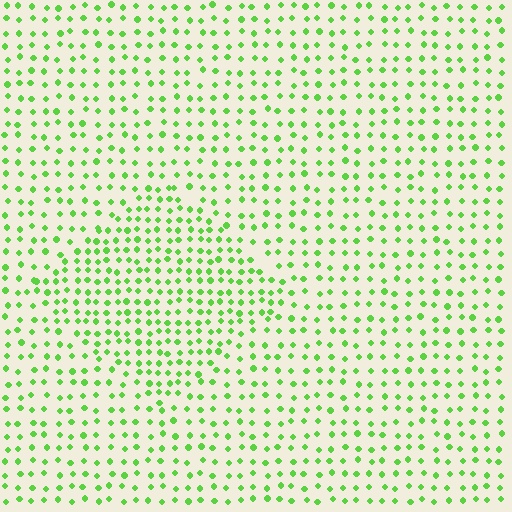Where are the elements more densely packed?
The elements are more densely packed inside the diamond boundary.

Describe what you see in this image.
The image contains small lime elements arranged at two different densities. A diamond-shaped region is visible where the elements are more densely packed than the surrounding area.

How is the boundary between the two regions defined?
The boundary is defined by a change in element density (approximately 1.6x ratio). All elements are the same color, size, and shape.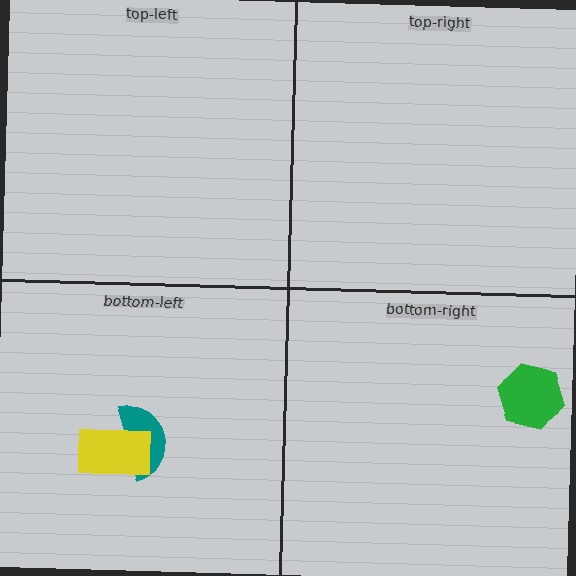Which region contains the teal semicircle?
The bottom-left region.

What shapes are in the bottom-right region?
The green hexagon.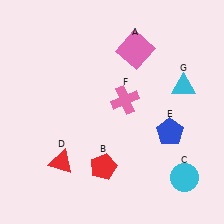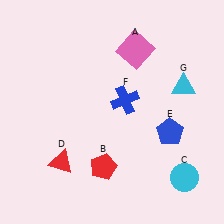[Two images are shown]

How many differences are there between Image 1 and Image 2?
There is 1 difference between the two images.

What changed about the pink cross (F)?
In Image 1, F is pink. In Image 2, it changed to blue.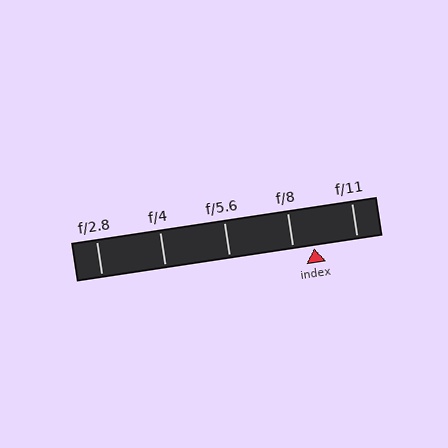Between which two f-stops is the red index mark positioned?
The index mark is between f/8 and f/11.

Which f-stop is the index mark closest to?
The index mark is closest to f/8.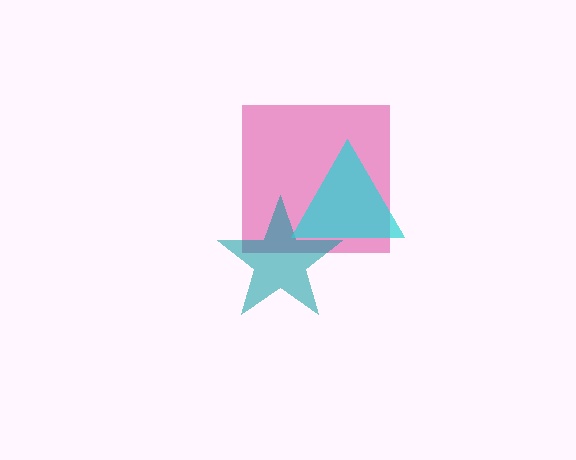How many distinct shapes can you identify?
There are 3 distinct shapes: a pink square, a teal star, a cyan triangle.